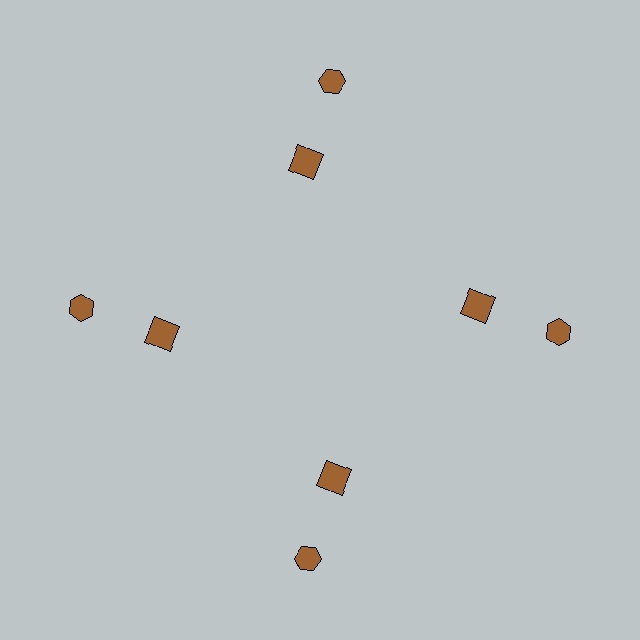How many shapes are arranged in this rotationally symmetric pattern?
There are 8 shapes, arranged in 4 groups of 2.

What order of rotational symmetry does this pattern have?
This pattern has 4-fold rotational symmetry.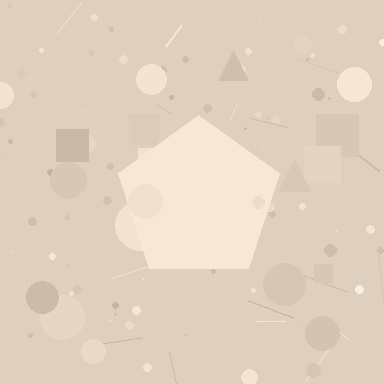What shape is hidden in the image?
A pentagon is hidden in the image.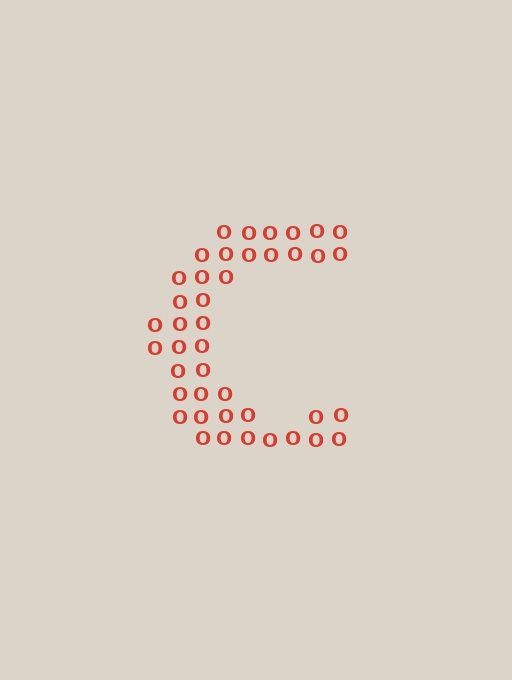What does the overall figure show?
The overall figure shows the letter C.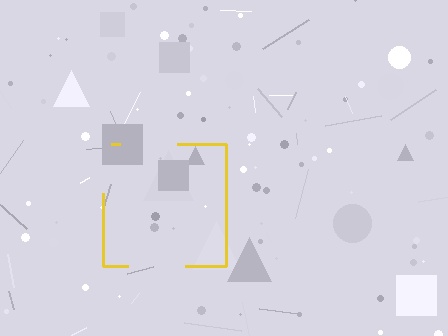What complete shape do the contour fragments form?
The contour fragments form a square.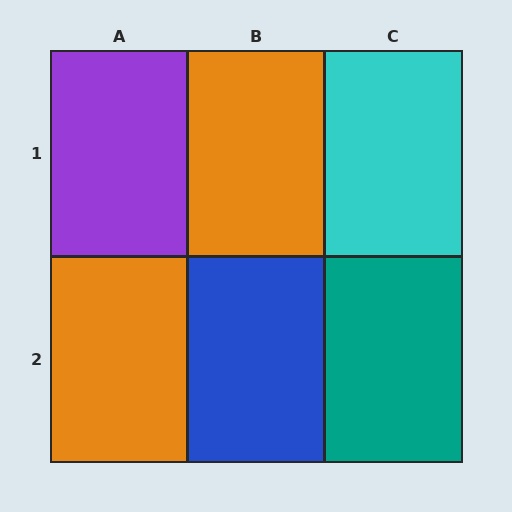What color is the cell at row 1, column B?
Orange.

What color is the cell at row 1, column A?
Purple.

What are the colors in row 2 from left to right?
Orange, blue, teal.